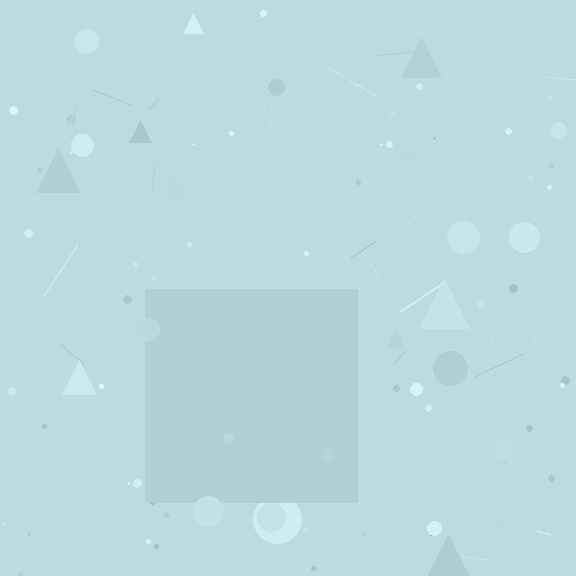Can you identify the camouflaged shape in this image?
The camouflaged shape is a square.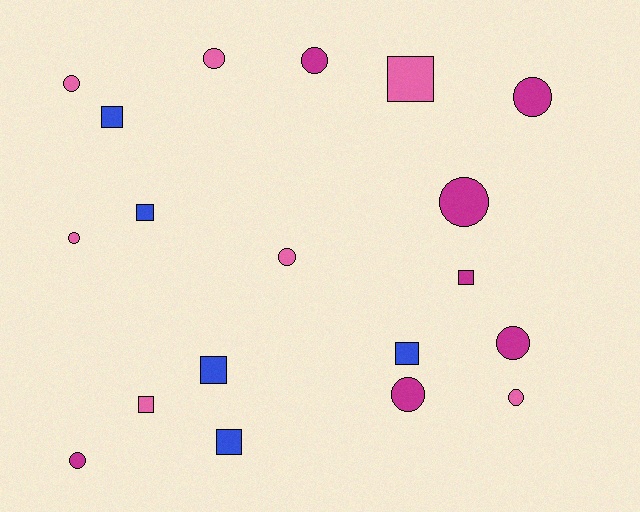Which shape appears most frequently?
Circle, with 11 objects.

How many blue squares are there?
There are 5 blue squares.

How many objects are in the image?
There are 19 objects.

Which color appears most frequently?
Magenta, with 7 objects.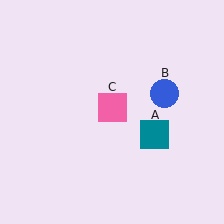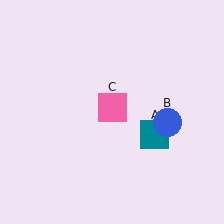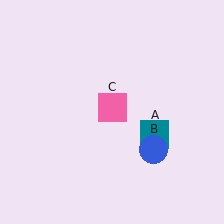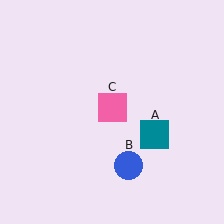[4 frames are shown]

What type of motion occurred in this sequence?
The blue circle (object B) rotated clockwise around the center of the scene.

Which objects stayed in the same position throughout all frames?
Teal square (object A) and pink square (object C) remained stationary.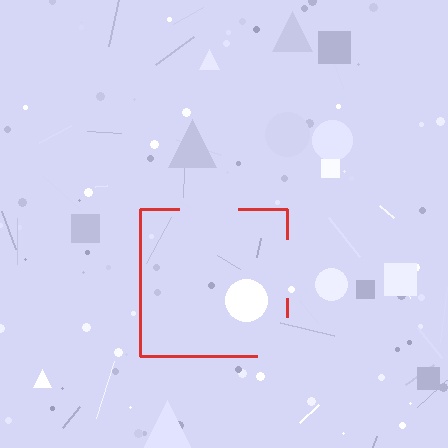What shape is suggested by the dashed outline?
The dashed outline suggests a square.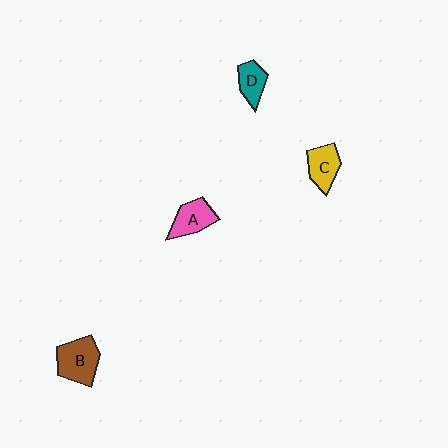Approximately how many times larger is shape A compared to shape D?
Approximately 1.3 times.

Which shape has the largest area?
Shape B (brown).